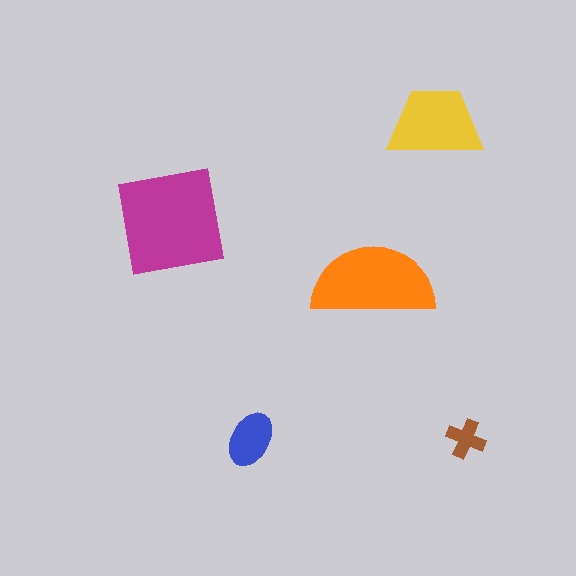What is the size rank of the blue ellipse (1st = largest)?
4th.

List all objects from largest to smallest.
The magenta square, the orange semicircle, the yellow trapezoid, the blue ellipse, the brown cross.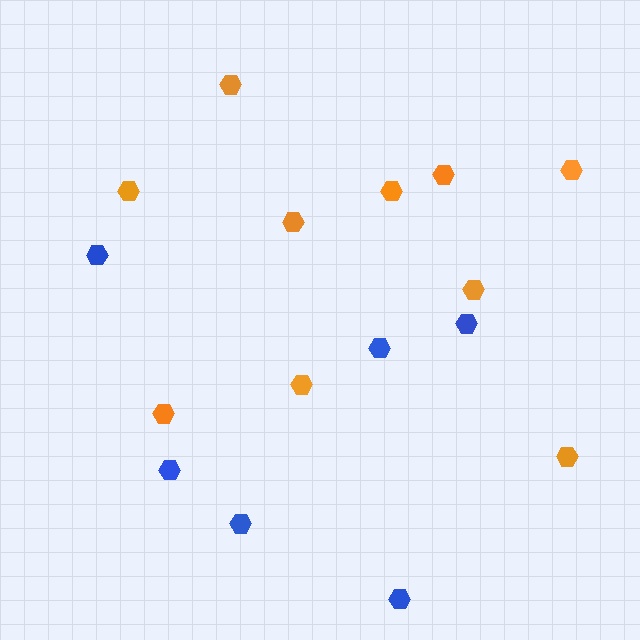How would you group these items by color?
There are 2 groups: one group of orange hexagons (10) and one group of blue hexagons (6).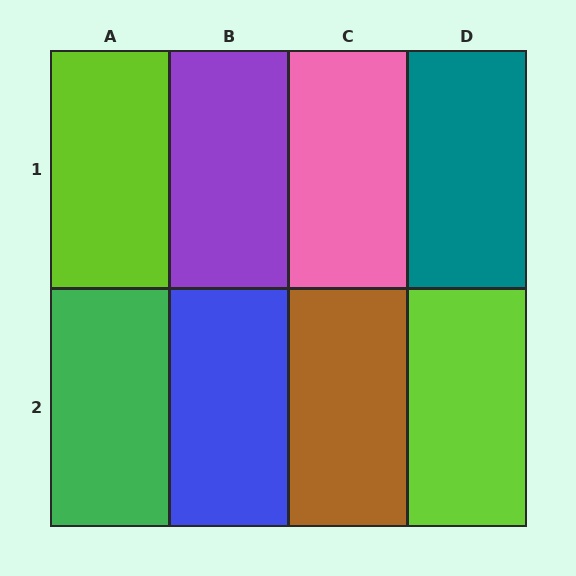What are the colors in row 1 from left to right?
Lime, purple, pink, teal.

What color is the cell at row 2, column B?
Blue.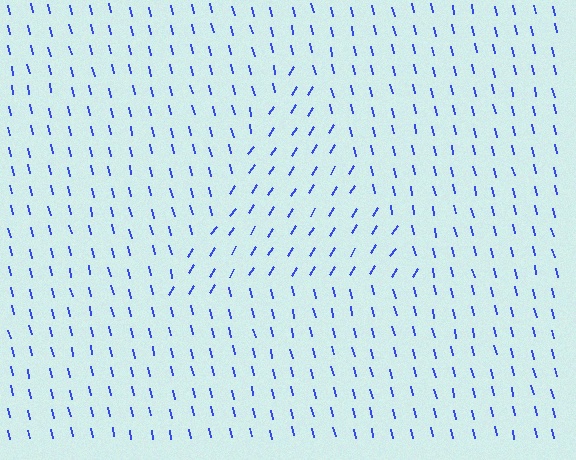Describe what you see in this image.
The image is filled with small blue line segments. A triangle region in the image has lines oriented differently from the surrounding lines, creating a visible texture boundary.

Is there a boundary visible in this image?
Yes, there is a texture boundary formed by a change in line orientation.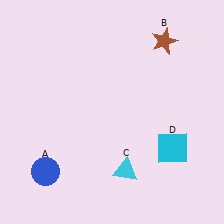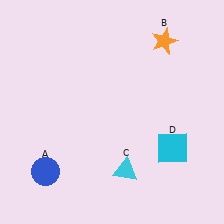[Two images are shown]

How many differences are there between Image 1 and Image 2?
There is 1 difference between the two images.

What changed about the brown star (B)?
In Image 1, B is brown. In Image 2, it changed to orange.